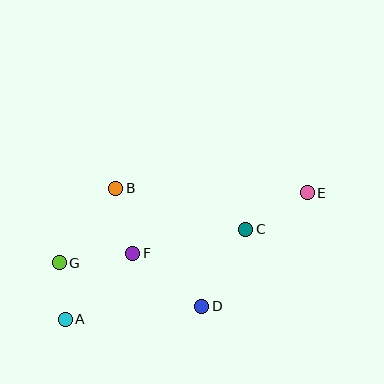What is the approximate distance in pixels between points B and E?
The distance between B and E is approximately 192 pixels.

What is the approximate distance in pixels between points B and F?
The distance between B and F is approximately 68 pixels.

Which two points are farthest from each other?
Points A and E are farthest from each other.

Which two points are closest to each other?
Points A and G are closest to each other.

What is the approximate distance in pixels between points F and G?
The distance between F and G is approximately 74 pixels.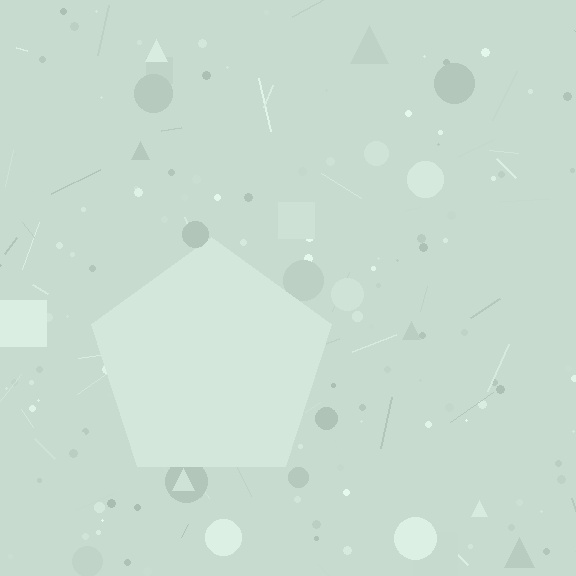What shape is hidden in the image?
A pentagon is hidden in the image.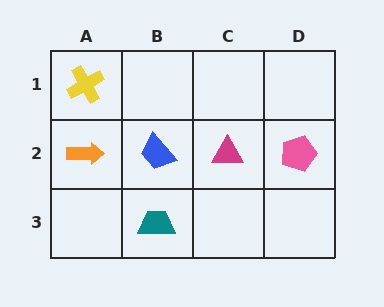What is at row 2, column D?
A pink pentagon.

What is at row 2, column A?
An orange arrow.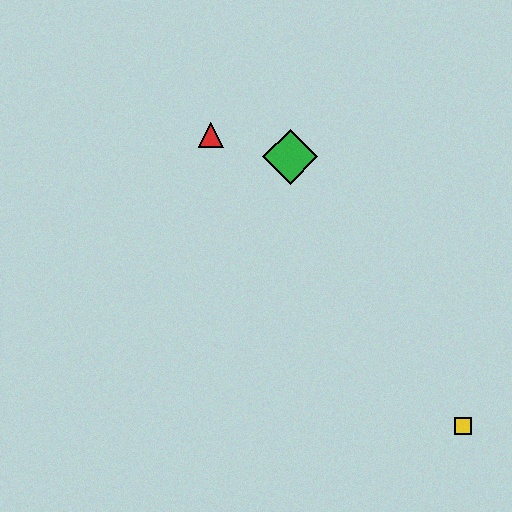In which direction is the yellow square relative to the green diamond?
The yellow square is below the green diamond.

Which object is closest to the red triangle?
The green diamond is closest to the red triangle.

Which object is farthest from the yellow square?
The red triangle is farthest from the yellow square.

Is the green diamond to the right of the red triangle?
Yes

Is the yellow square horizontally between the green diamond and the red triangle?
No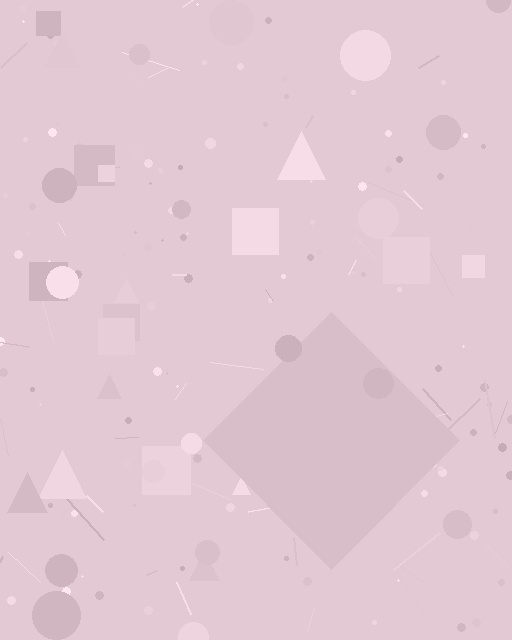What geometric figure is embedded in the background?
A diamond is embedded in the background.